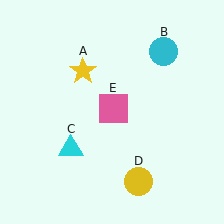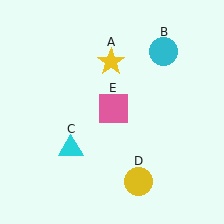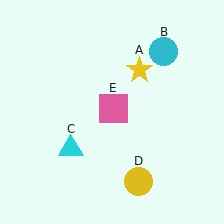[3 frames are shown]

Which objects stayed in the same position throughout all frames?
Cyan circle (object B) and cyan triangle (object C) and yellow circle (object D) and pink square (object E) remained stationary.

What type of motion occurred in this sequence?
The yellow star (object A) rotated clockwise around the center of the scene.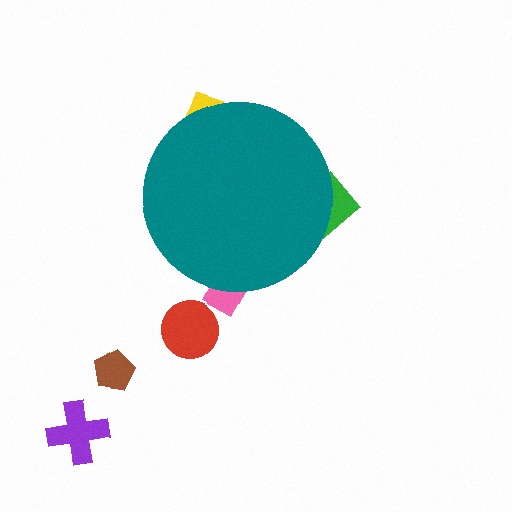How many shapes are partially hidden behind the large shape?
3 shapes are partially hidden.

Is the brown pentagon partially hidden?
No, the brown pentagon is fully visible.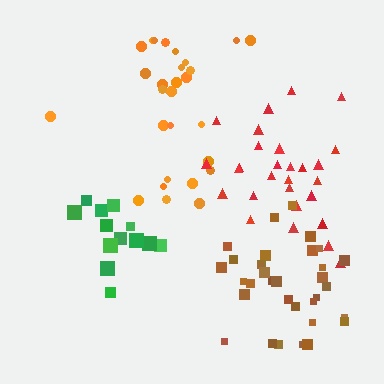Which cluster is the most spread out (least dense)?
Orange.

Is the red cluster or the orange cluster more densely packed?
Red.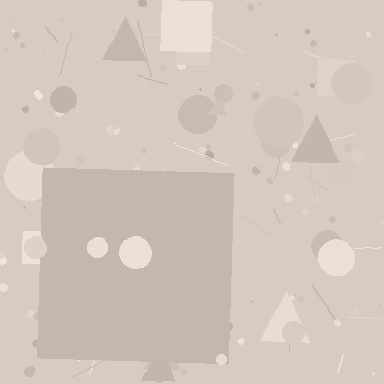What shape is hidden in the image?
A square is hidden in the image.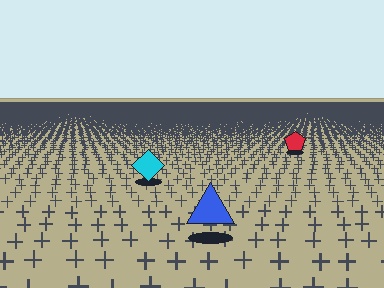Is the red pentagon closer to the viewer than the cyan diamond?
No. The cyan diamond is closer — you can tell from the texture gradient: the ground texture is coarser near it.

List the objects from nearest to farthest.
From nearest to farthest: the blue triangle, the cyan diamond, the red pentagon.